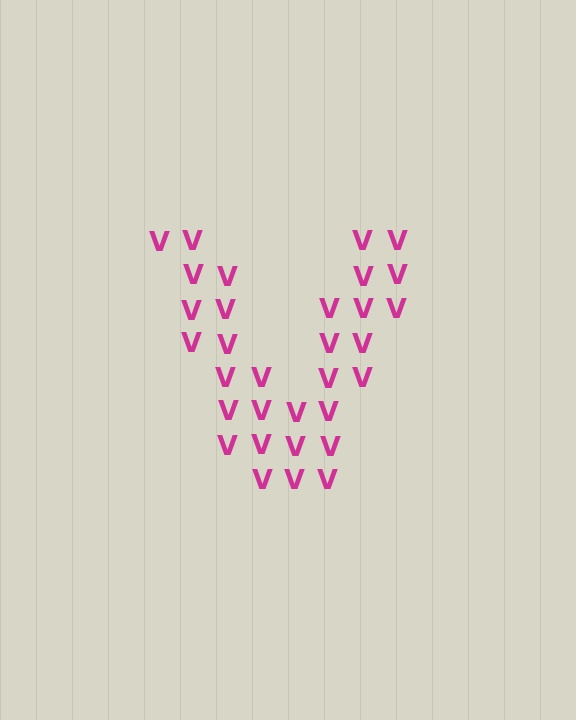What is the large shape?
The large shape is the letter V.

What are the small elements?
The small elements are letter V's.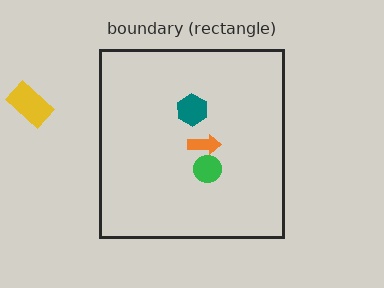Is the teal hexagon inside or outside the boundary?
Inside.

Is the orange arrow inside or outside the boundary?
Inside.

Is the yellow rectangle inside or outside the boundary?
Outside.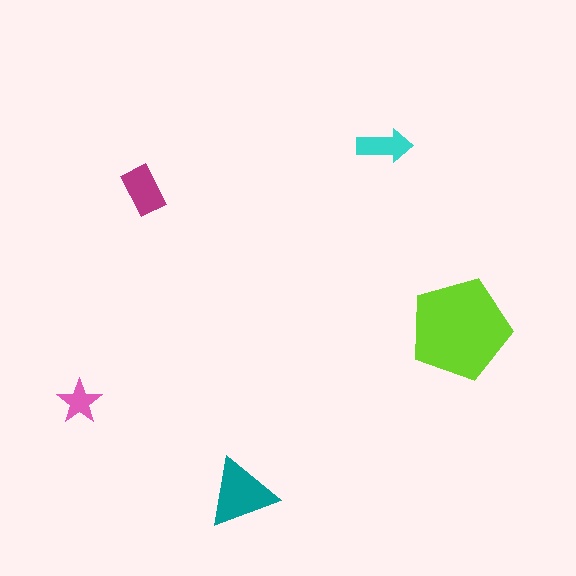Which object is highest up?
The cyan arrow is topmost.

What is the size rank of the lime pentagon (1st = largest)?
1st.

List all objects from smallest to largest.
The pink star, the cyan arrow, the magenta rectangle, the teal triangle, the lime pentagon.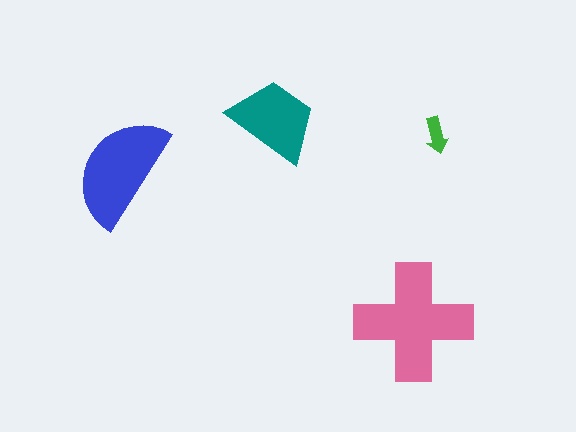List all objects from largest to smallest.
The pink cross, the blue semicircle, the teal trapezoid, the green arrow.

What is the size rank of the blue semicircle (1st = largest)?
2nd.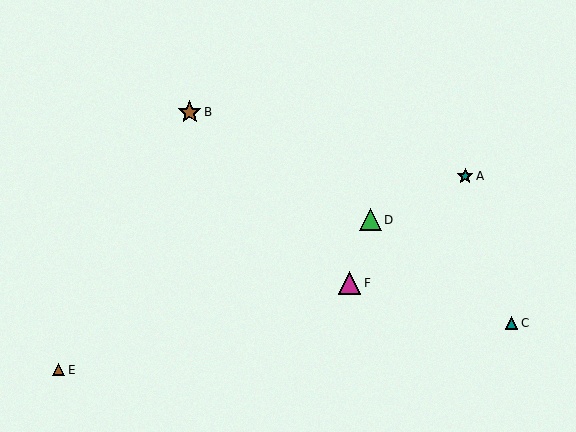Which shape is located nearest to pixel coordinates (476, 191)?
The teal star (labeled A) at (465, 176) is nearest to that location.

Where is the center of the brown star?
The center of the brown star is at (190, 112).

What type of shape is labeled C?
Shape C is a teal triangle.